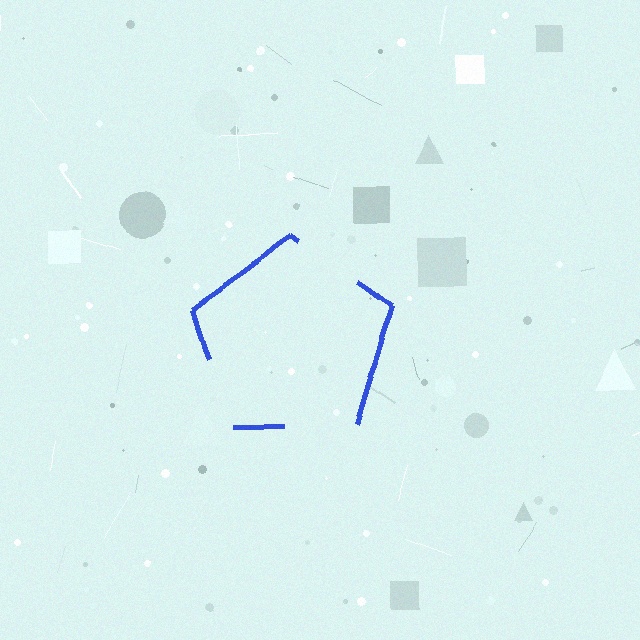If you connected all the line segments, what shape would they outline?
They would outline a pentagon.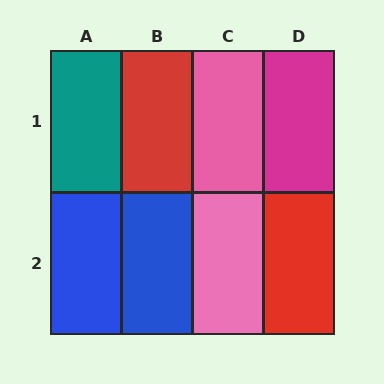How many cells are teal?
1 cell is teal.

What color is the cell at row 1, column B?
Red.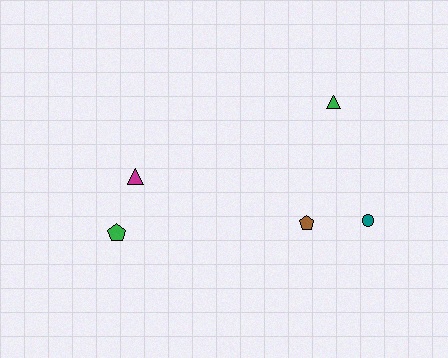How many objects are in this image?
There are 5 objects.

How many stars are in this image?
There are no stars.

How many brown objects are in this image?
There is 1 brown object.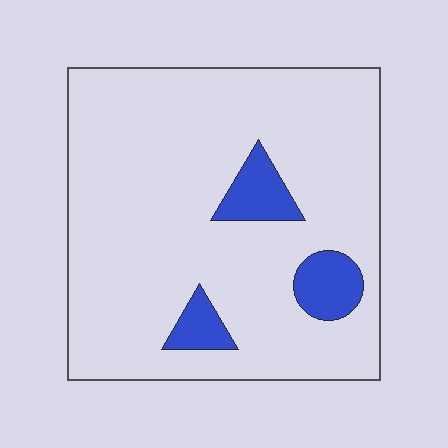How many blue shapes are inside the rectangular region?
3.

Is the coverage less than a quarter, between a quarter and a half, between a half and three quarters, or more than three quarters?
Less than a quarter.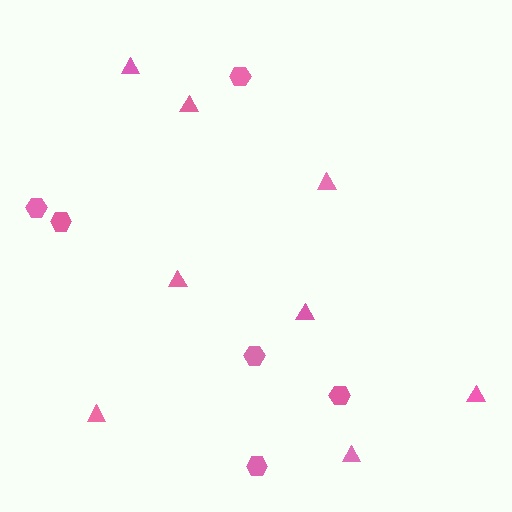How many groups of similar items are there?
There are 2 groups: one group of hexagons (6) and one group of triangles (8).